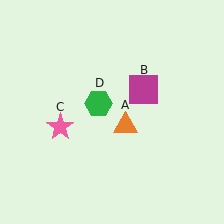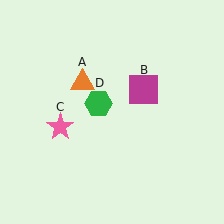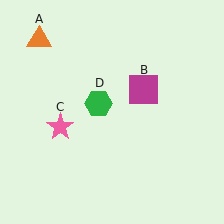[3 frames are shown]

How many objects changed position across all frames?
1 object changed position: orange triangle (object A).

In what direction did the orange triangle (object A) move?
The orange triangle (object A) moved up and to the left.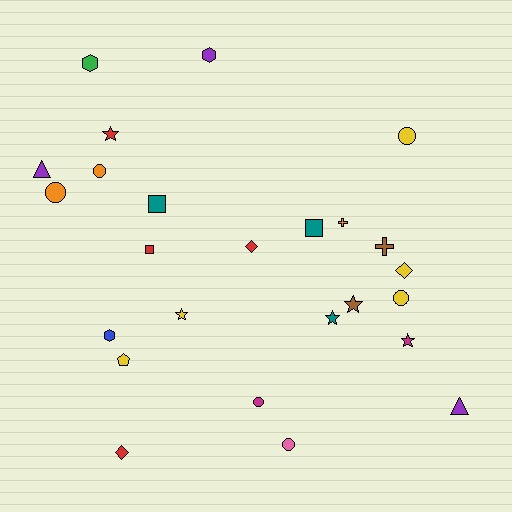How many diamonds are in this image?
There are 3 diamonds.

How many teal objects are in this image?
There are 3 teal objects.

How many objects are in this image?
There are 25 objects.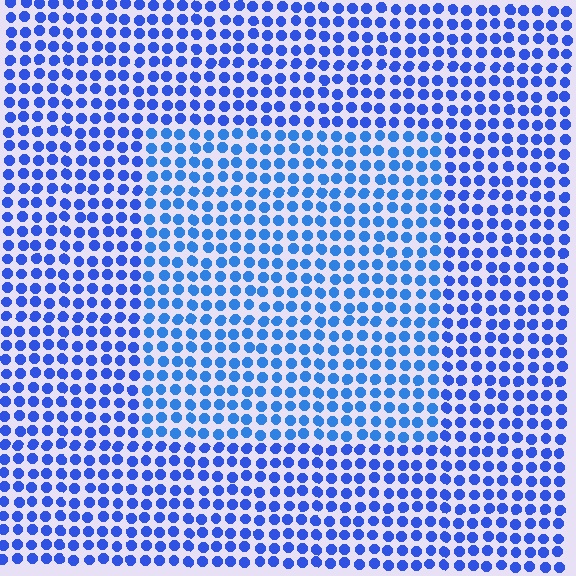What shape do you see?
I see a rectangle.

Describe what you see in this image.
The image is filled with small blue elements in a uniform arrangement. A rectangle-shaped region is visible where the elements are tinted to a slightly different hue, forming a subtle color boundary.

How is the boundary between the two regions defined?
The boundary is defined purely by a slight shift in hue (about 16 degrees). Spacing, size, and orientation are identical on both sides.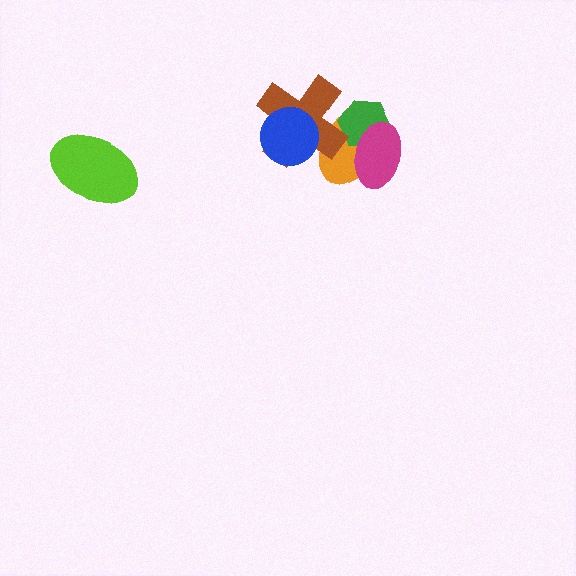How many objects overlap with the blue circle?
2 objects overlap with the blue circle.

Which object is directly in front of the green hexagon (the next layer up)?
The magenta ellipse is directly in front of the green hexagon.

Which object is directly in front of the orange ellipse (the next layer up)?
The green hexagon is directly in front of the orange ellipse.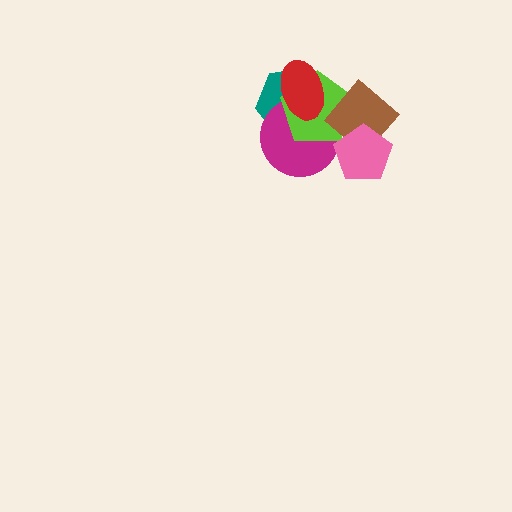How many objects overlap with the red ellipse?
3 objects overlap with the red ellipse.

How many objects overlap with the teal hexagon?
3 objects overlap with the teal hexagon.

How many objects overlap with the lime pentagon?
4 objects overlap with the lime pentagon.